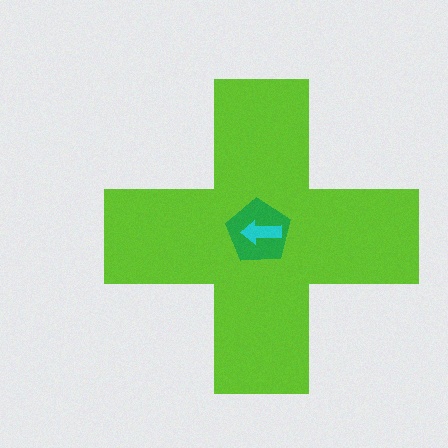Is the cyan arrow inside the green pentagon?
Yes.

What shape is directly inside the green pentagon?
The cyan arrow.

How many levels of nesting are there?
3.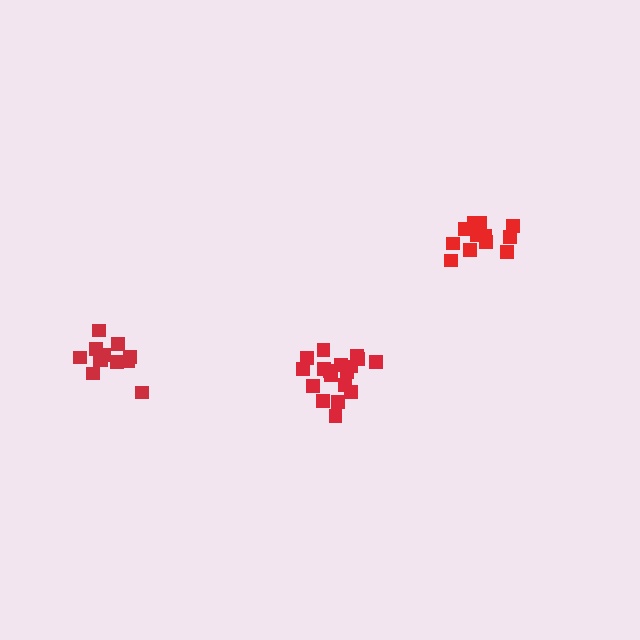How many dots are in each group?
Group 1: 18 dots, Group 2: 13 dots, Group 3: 12 dots (43 total).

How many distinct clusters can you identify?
There are 3 distinct clusters.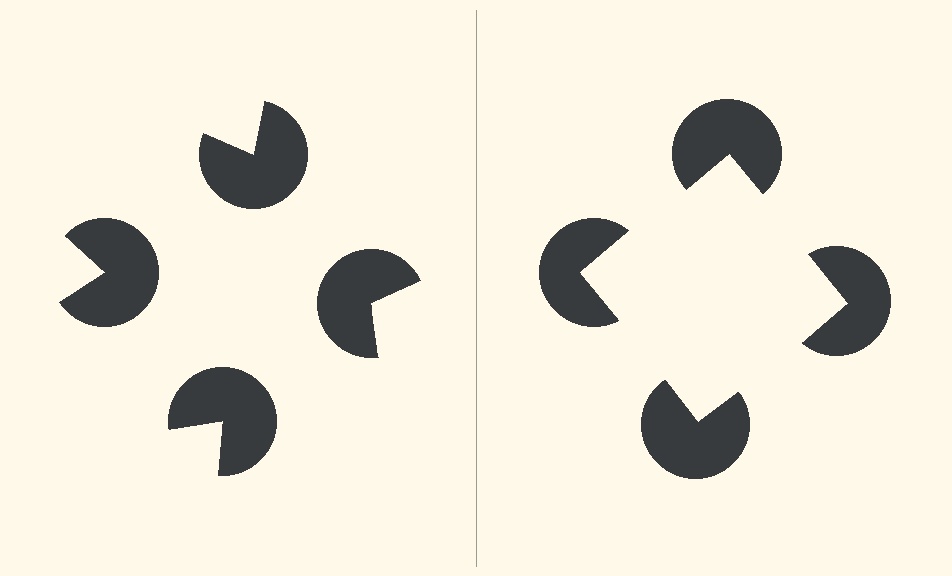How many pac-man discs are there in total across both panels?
8 — 4 on each side.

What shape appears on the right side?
An illusory square.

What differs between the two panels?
The pac-man discs are positioned identically on both sides; only the wedge orientations differ. On the right they align to a square; on the left they are misaligned.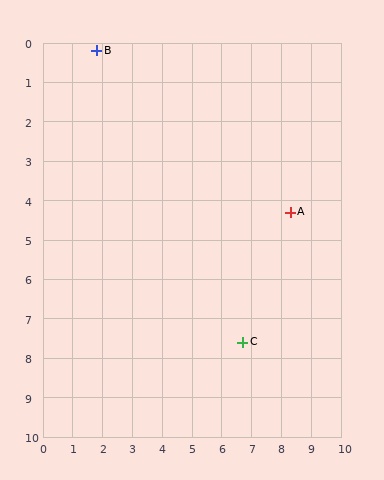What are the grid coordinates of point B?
Point B is at approximately (1.8, 0.2).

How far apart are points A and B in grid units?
Points A and B are about 7.7 grid units apart.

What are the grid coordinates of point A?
Point A is at approximately (8.3, 4.3).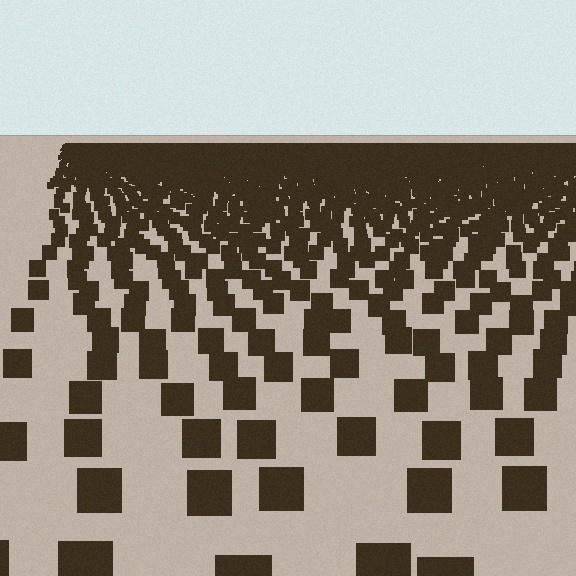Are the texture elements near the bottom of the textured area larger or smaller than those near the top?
Larger. Near the bottom, elements are closer to the viewer and appear at a bigger on-screen size.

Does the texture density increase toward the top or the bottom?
Density increases toward the top.